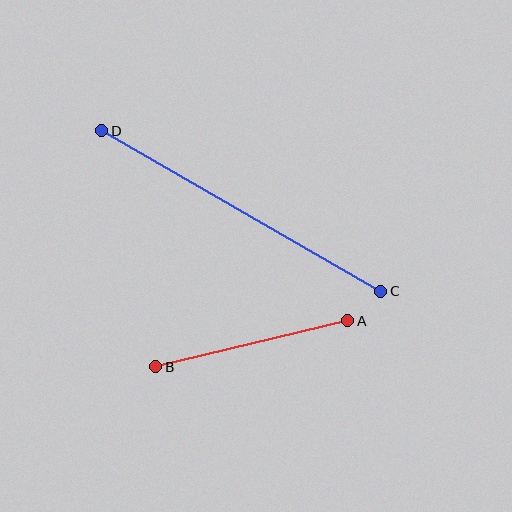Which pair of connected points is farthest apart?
Points C and D are farthest apart.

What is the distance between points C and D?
The distance is approximately 321 pixels.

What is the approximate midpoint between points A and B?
The midpoint is at approximately (252, 344) pixels.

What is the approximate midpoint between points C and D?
The midpoint is at approximately (241, 211) pixels.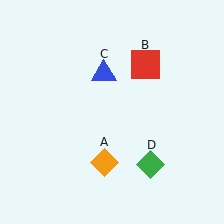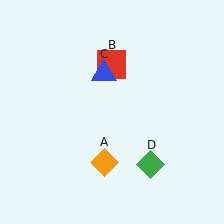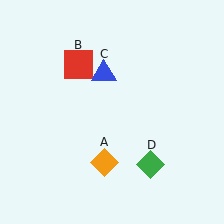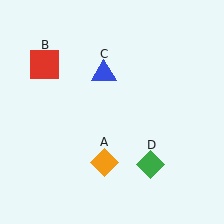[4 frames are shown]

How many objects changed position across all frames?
1 object changed position: red square (object B).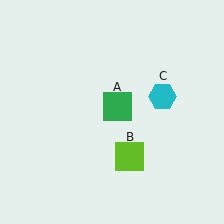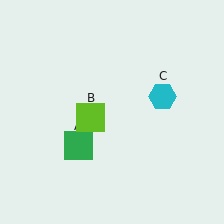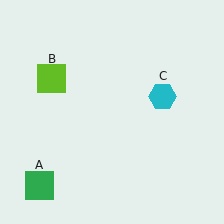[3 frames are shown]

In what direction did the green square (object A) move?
The green square (object A) moved down and to the left.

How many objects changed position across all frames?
2 objects changed position: green square (object A), lime square (object B).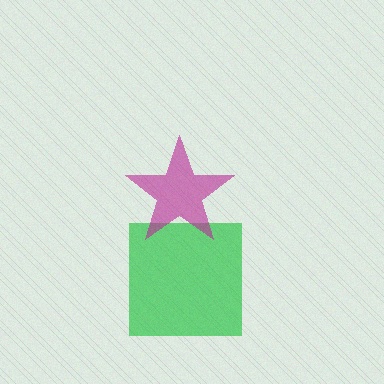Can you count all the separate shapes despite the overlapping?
Yes, there are 2 separate shapes.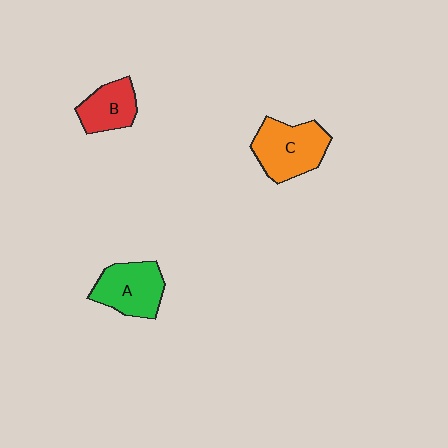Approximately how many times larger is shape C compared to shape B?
Approximately 1.5 times.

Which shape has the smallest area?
Shape B (red).